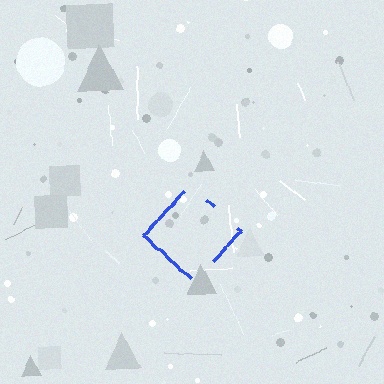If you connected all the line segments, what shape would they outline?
They would outline a diamond.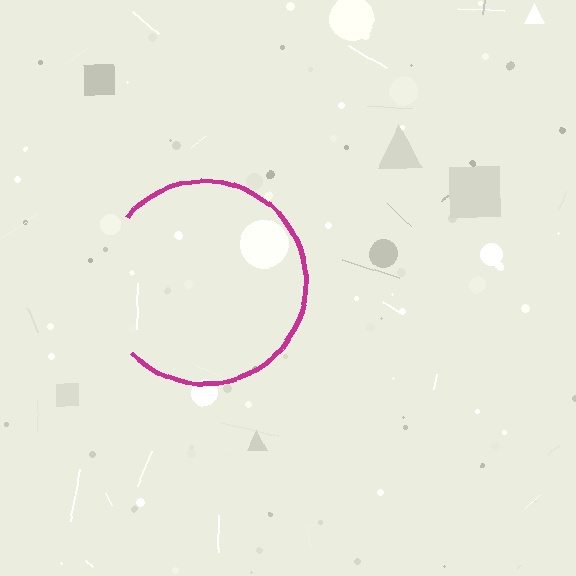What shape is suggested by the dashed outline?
The dashed outline suggests a circle.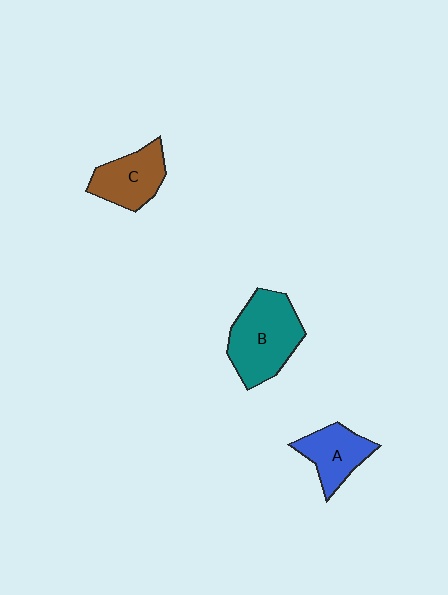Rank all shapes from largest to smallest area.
From largest to smallest: B (teal), C (brown), A (blue).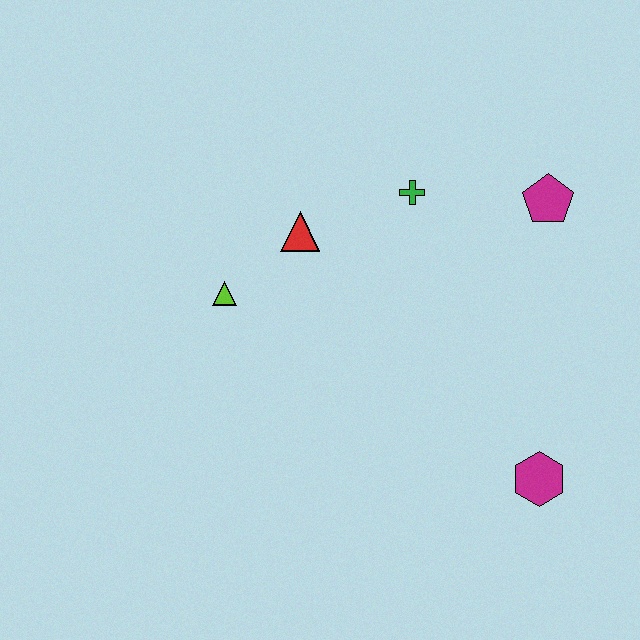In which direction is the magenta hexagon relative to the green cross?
The magenta hexagon is below the green cross.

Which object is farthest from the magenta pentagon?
The lime triangle is farthest from the magenta pentagon.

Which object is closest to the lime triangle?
The red triangle is closest to the lime triangle.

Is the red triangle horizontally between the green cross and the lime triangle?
Yes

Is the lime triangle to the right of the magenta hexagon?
No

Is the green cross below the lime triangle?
No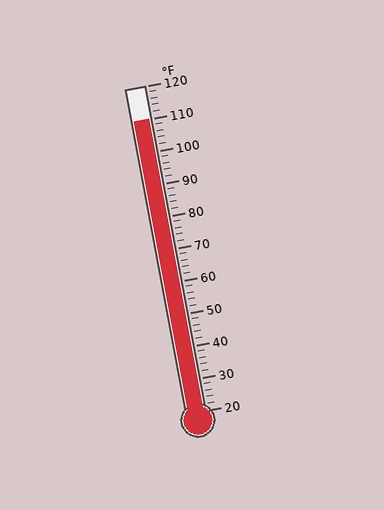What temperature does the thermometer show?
The thermometer shows approximately 110°F.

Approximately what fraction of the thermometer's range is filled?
The thermometer is filled to approximately 90% of its range.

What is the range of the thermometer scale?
The thermometer scale ranges from 20°F to 120°F.